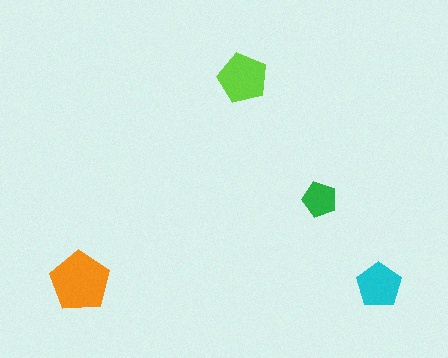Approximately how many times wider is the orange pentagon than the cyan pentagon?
About 1.5 times wider.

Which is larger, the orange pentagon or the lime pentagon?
The orange one.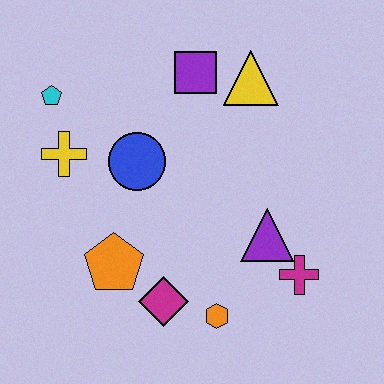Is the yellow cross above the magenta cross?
Yes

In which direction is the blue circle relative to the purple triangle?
The blue circle is to the left of the purple triangle.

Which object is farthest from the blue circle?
The magenta cross is farthest from the blue circle.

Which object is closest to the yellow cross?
The cyan pentagon is closest to the yellow cross.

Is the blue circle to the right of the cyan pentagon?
Yes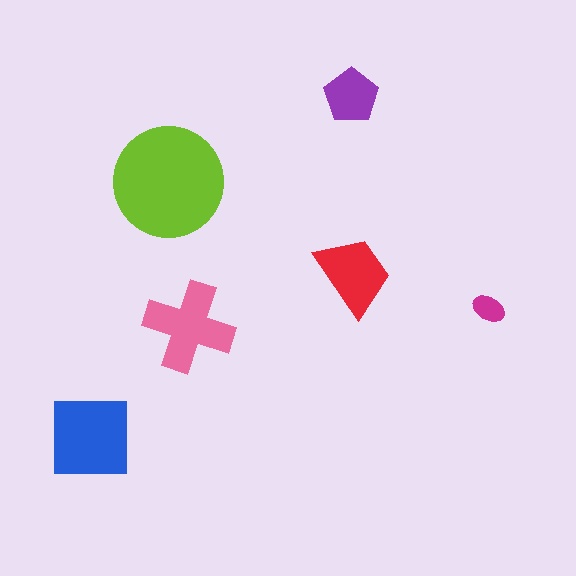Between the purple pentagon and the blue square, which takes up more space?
The blue square.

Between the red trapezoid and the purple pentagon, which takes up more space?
The red trapezoid.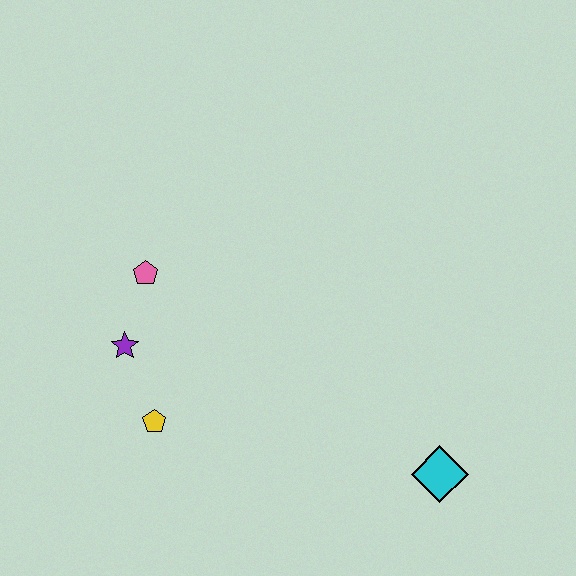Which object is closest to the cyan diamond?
The yellow pentagon is closest to the cyan diamond.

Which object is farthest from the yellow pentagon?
The cyan diamond is farthest from the yellow pentagon.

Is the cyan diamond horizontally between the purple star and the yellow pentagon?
No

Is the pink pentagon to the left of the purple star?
No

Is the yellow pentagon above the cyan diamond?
Yes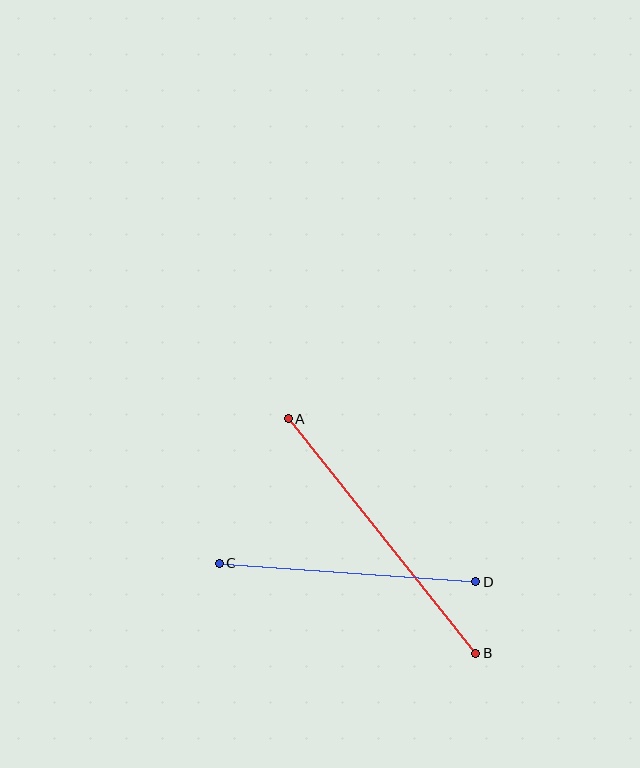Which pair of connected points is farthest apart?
Points A and B are farthest apart.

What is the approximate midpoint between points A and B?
The midpoint is at approximately (382, 536) pixels.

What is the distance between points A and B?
The distance is approximately 300 pixels.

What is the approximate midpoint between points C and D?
The midpoint is at approximately (348, 573) pixels.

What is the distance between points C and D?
The distance is approximately 257 pixels.